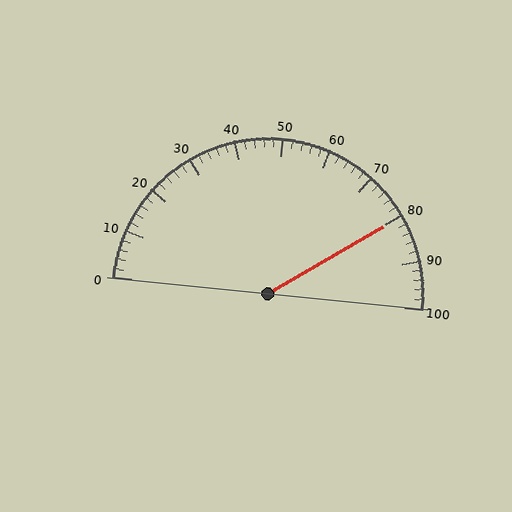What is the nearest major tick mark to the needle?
The nearest major tick mark is 80.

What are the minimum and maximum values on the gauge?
The gauge ranges from 0 to 100.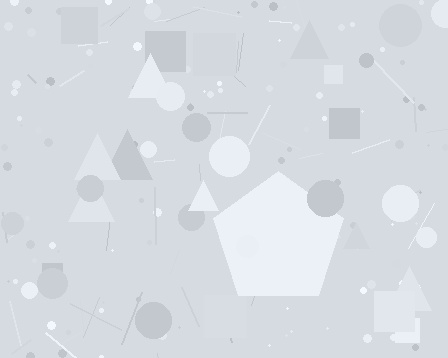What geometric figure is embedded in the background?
A pentagon is embedded in the background.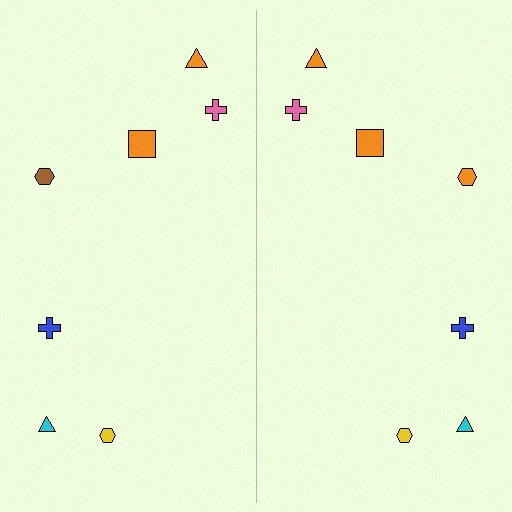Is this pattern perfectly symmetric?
No, the pattern is not perfectly symmetric. The orange hexagon on the right side breaks the symmetry — its mirror counterpart is brown.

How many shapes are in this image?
There are 14 shapes in this image.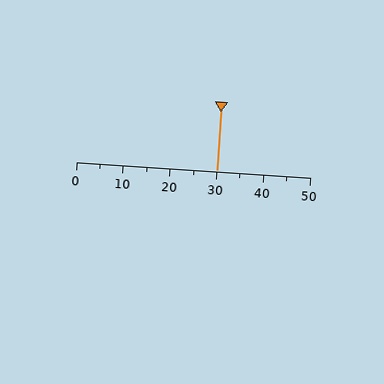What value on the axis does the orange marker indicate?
The marker indicates approximately 30.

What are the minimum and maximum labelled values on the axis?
The axis runs from 0 to 50.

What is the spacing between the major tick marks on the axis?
The major ticks are spaced 10 apart.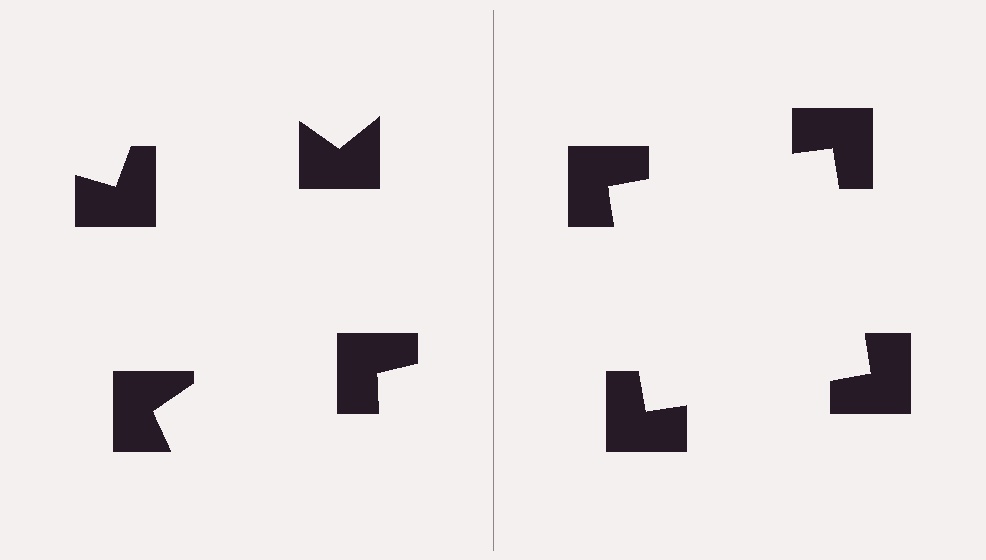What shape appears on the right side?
An illusory square.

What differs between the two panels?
The notched squares are positioned identically on both sides; only the wedge orientations differ. On the right they align to a square; on the left they are misaligned.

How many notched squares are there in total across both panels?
8 — 4 on each side.